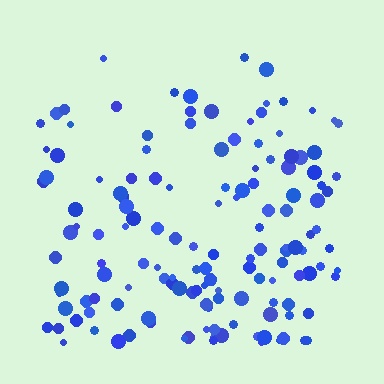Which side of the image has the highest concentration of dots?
The bottom.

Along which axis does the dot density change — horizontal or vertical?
Vertical.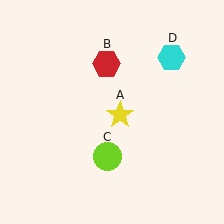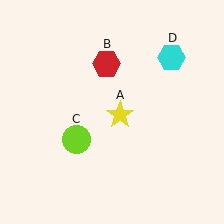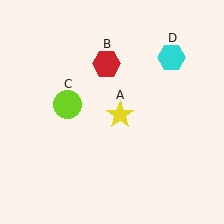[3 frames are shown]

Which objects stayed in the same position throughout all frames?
Yellow star (object A) and red hexagon (object B) and cyan hexagon (object D) remained stationary.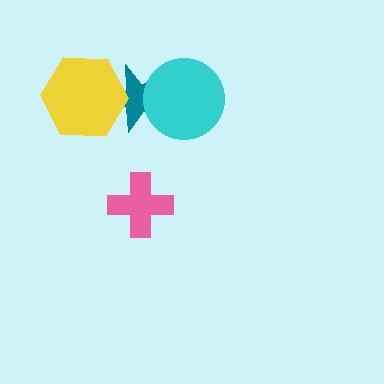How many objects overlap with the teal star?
2 objects overlap with the teal star.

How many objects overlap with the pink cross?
0 objects overlap with the pink cross.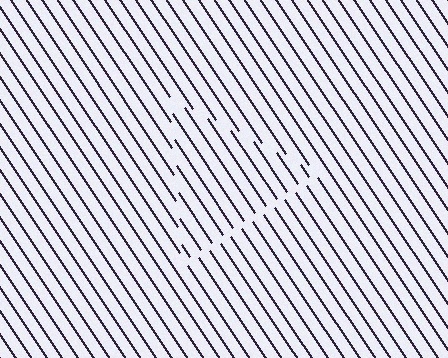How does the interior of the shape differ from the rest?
The interior of the shape contains the same grating, shifted by half a period — the contour is defined by the phase discontinuity where line-ends from the inner and outer gratings abut.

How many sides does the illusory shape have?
3 sides — the line-ends trace a triangle.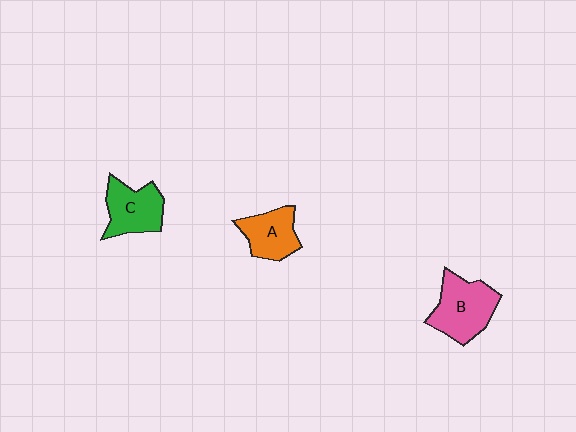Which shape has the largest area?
Shape B (pink).